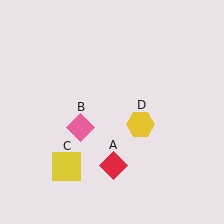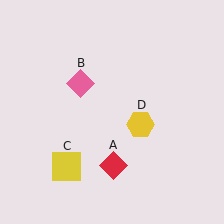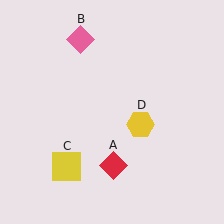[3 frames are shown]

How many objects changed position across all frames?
1 object changed position: pink diamond (object B).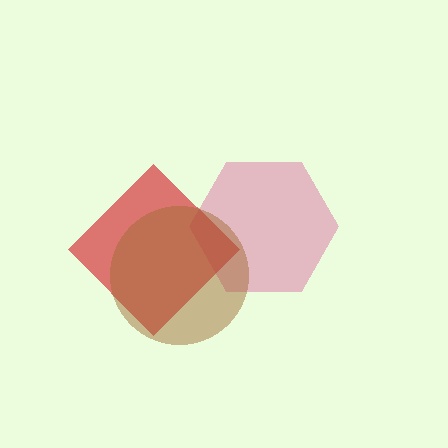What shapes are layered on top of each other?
The layered shapes are: a pink hexagon, a red diamond, a brown circle.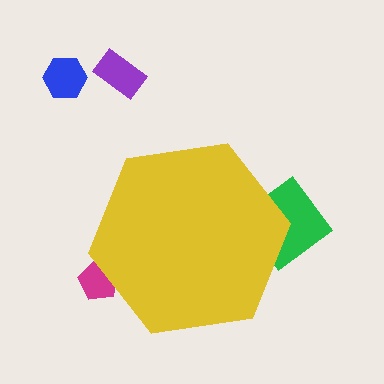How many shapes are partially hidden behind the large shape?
2 shapes are partially hidden.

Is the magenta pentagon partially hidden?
Yes, the magenta pentagon is partially hidden behind the yellow hexagon.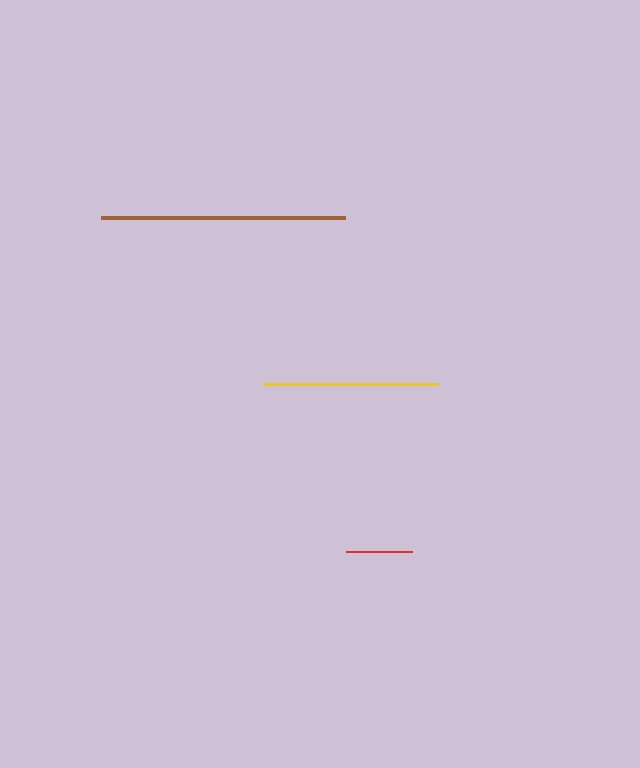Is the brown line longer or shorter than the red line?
The brown line is longer than the red line.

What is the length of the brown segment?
The brown segment is approximately 245 pixels long.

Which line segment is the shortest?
The red line is the shortest at approximately 67 pixels.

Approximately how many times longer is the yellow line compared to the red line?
The yellow line is approximately 2.6 times the length of the red line.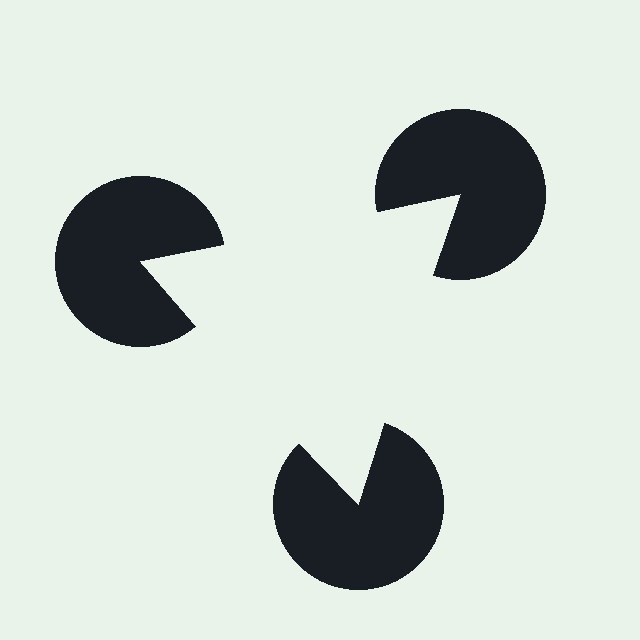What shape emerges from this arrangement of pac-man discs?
An illusory triangle — its edges are inferred from the aligned wedge cuts in the pac-man discs, not physically drawn.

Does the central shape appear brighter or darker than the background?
It typically appears slightly brighter than the background, even though no actual brightness change is drawn.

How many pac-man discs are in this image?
There are 3 — one at each vertex of the illusory triangle.